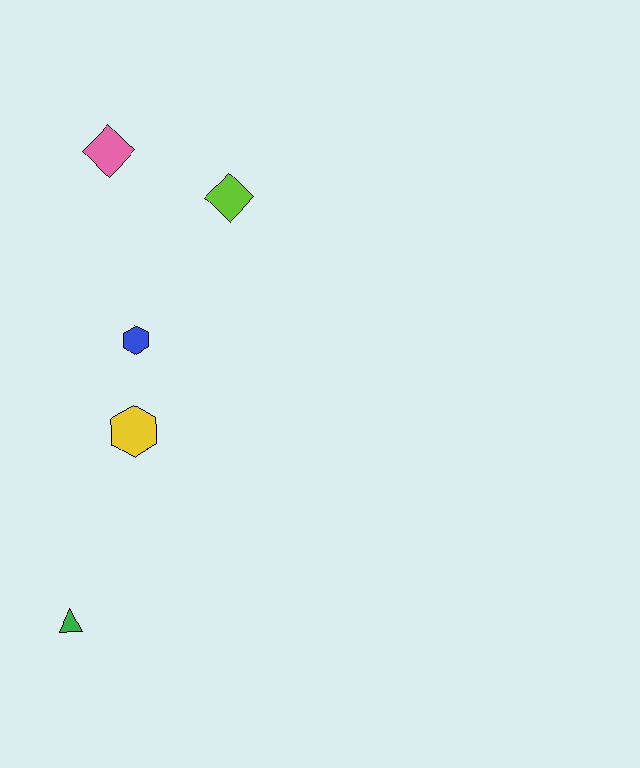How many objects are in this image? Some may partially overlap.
There are 5 objects.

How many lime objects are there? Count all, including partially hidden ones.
There is 1 lime object.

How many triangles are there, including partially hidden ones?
There is 1 triangle.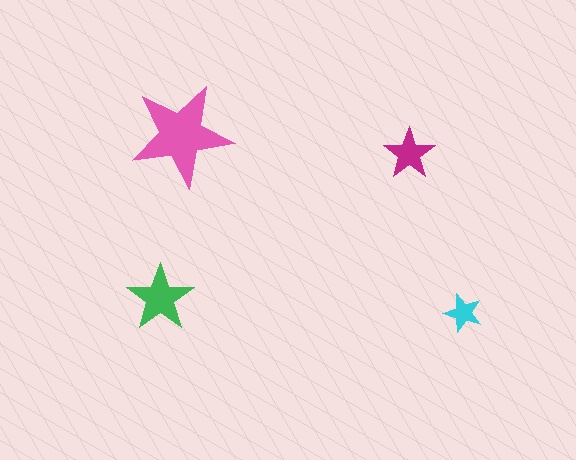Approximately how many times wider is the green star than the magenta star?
About 1.5 times wider.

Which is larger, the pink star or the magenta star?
The pink one.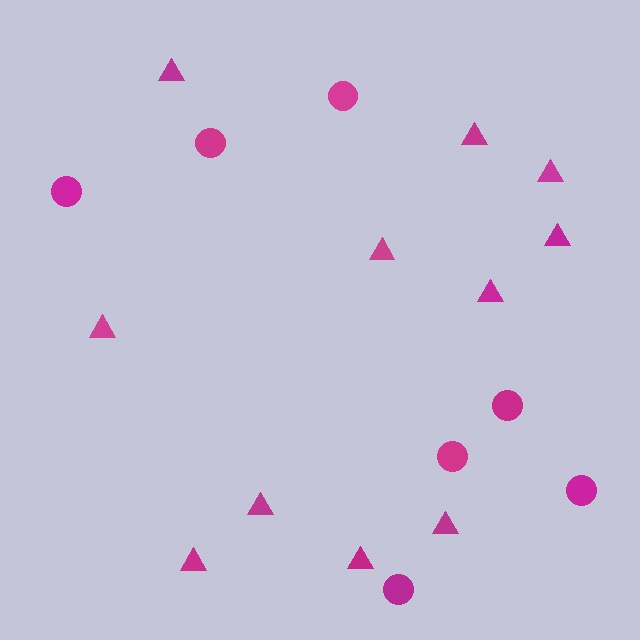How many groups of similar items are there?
There are 2 groups: one group of triangles (11) and one group of circles (7).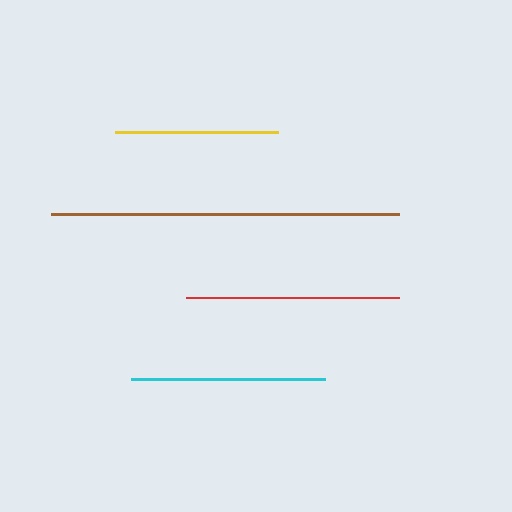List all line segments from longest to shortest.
From longest to shortest: brown, red, cyan, yellow.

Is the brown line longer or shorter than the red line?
The brown line is longer than the red line.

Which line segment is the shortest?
The yellow line is the shortest at approximately 163 pixels.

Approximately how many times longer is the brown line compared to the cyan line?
The brown line is approximately 1.8 times the length of the cyan line.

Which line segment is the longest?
The brown line is the longest at approximately 348 pixels.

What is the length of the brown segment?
The brown segment is approximately 348 pixels long.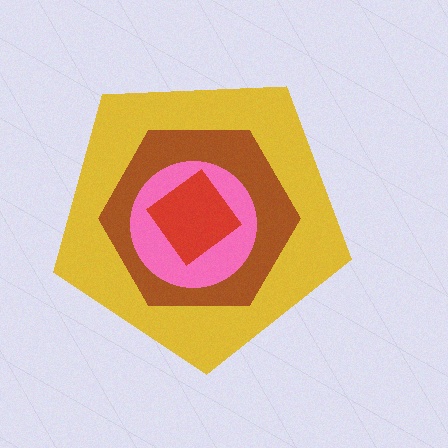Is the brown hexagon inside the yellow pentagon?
Yes.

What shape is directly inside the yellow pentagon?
The brown hexagon.